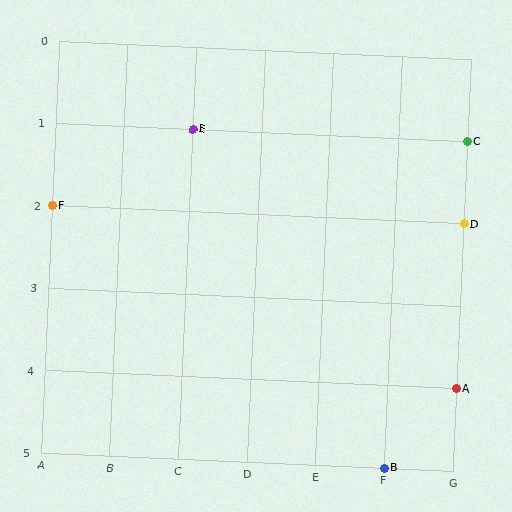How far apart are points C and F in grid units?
Points C and F are 6 columns and 1 row apart (about 6.1 grid units diagonally).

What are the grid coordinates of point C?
Point C is at grid coordinates (G, 1).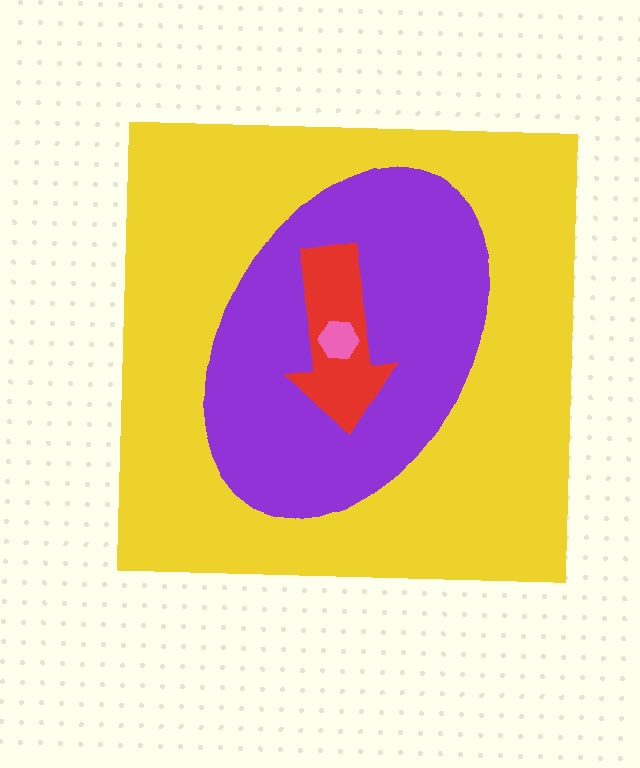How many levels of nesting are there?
4.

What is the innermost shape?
The pink hexagon.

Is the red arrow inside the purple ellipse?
Yes.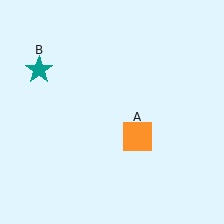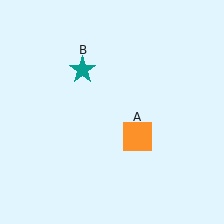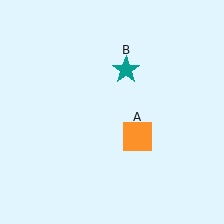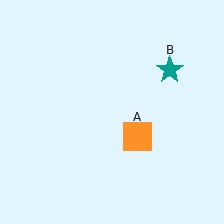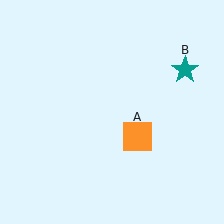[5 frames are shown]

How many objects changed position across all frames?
1 object changed position: teal star (object B).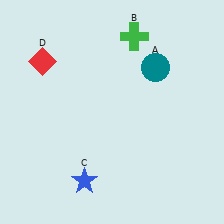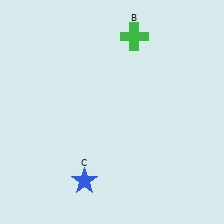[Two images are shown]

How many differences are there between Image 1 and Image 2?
There are 2 differences between the two images.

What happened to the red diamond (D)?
The red diamond (D) was removed in Image 2. It was in the top-left area of Image 1.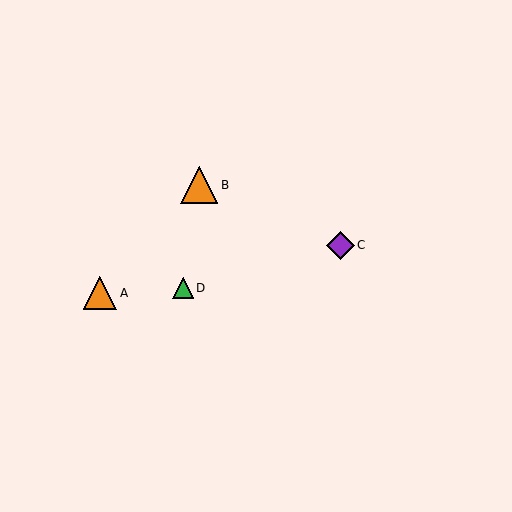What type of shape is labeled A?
Shape A is an orange triangle.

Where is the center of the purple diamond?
The center of the purple diamond is at (340, 245).